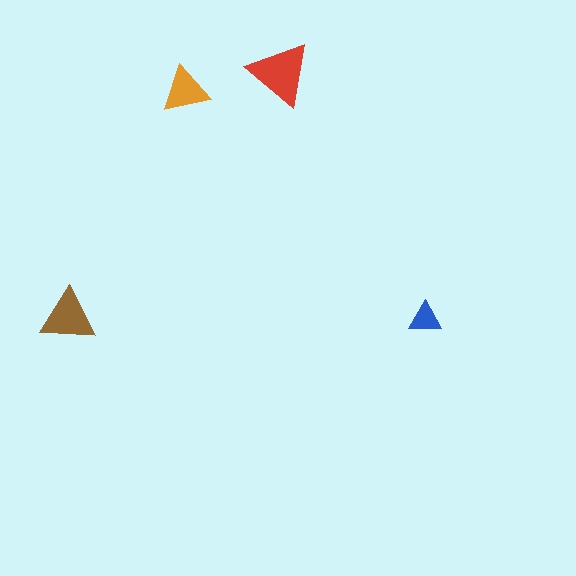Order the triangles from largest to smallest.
the red one, the brown one, the orange one, the blue one.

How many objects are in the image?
There are 4 objects in the image.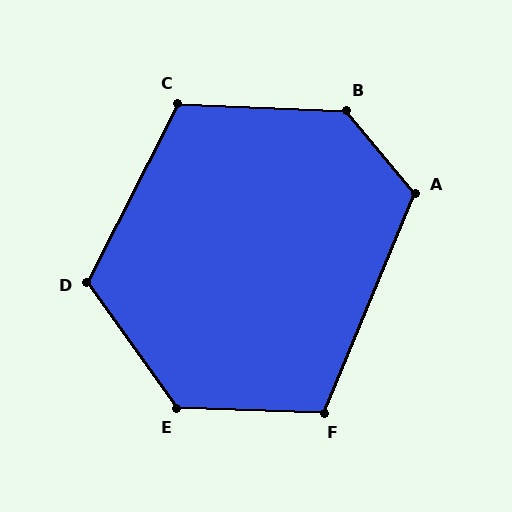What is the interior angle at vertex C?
Approximately 115 degrees (obtuse).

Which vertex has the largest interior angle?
B, at approximately 132 degrees.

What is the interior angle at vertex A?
Approximately 118 degrees (obtuse).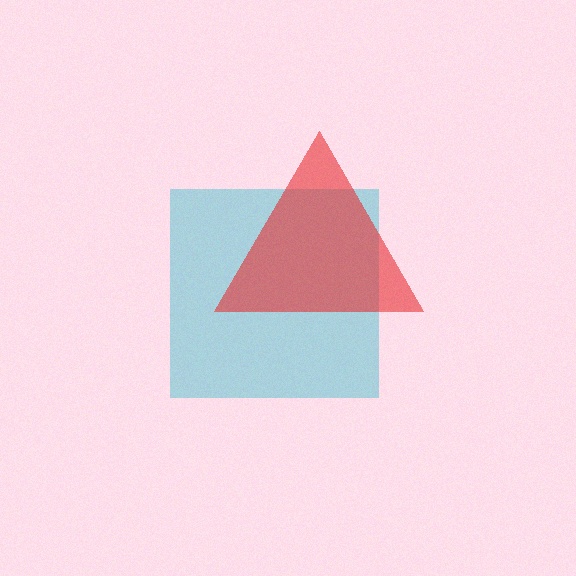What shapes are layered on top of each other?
The layered shapes are: a cyan square, a red triangle.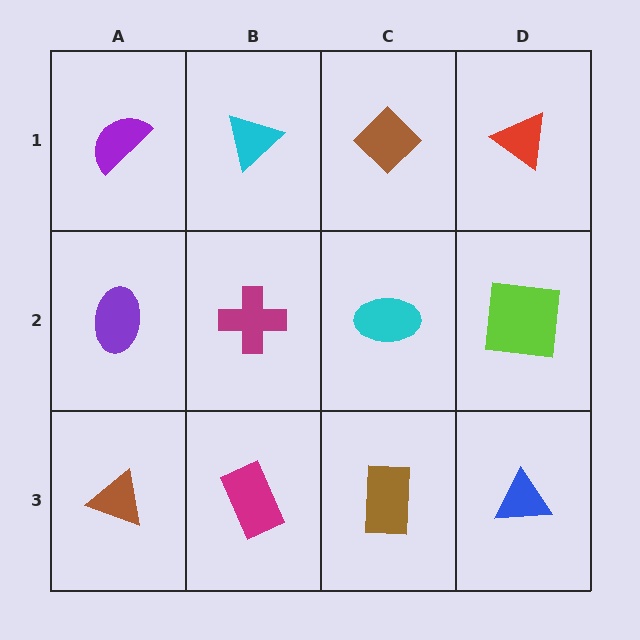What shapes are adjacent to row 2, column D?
A red triangle (row 1, column D), a blue triangle (row 3, column D), a cyan ellipse (row 2, column C).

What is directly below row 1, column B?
A magenta cross.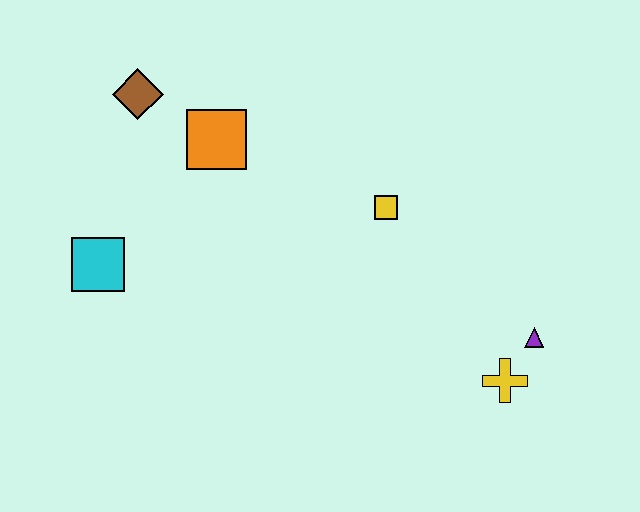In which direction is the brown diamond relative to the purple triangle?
The brown diamond is to the left of the purple triangle.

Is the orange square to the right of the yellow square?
No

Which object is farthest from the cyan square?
The purple triangle is farthest from the cyan square.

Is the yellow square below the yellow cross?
No